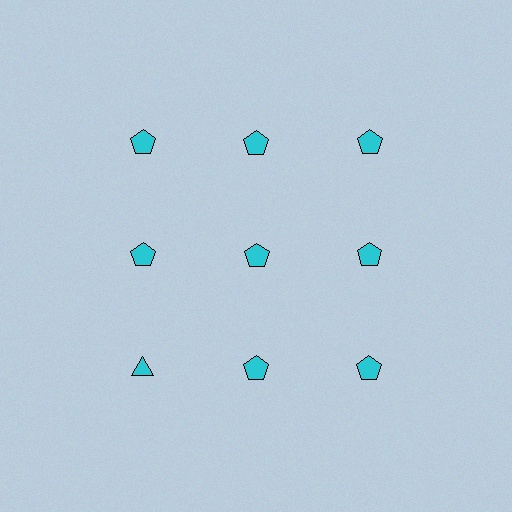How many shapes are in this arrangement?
There are 9 shapes arranged in a grid pattern.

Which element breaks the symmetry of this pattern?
The cyan triangle in the third row, leftmost column breaks the symmetry. All other shapes are cyan pentagons.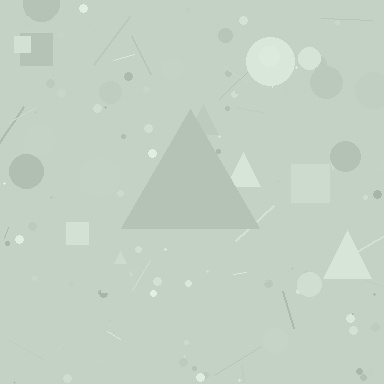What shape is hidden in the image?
A triangle is hidden in the image.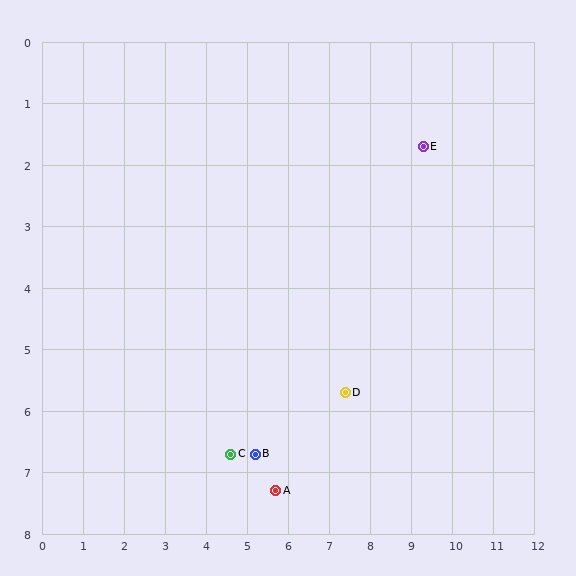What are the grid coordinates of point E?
Point E is at approximately (9.3, 1.7).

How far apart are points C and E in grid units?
Points C and E are about 6.9 grid units apart.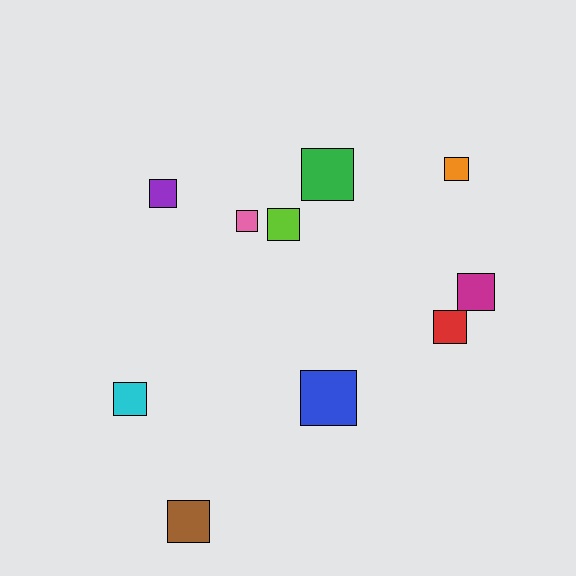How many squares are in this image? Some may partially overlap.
There are 10 squares.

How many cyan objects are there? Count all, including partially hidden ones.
There is 1 cyan object.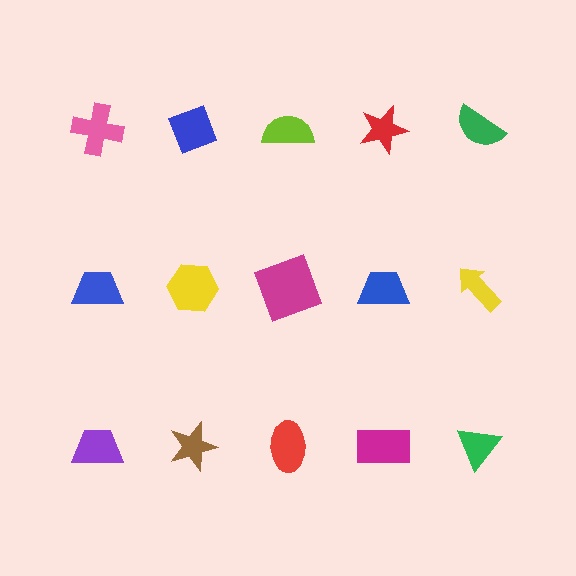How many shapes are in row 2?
5 shapes.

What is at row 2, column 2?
A yellow hexagon.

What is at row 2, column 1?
A blue trapezoid.